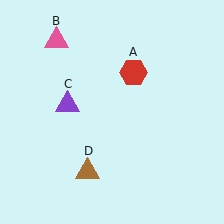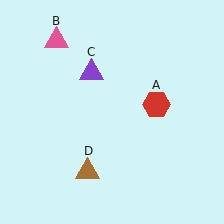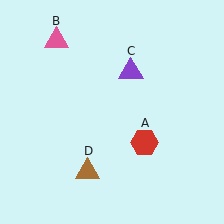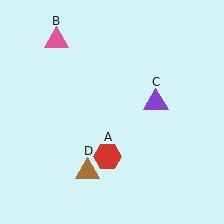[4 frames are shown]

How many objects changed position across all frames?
2 objects changed position: red hexagon (object A), purple triangle (object C).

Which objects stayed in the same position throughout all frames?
Pink triangle (object B) and brown triangle (object D) remained stationary.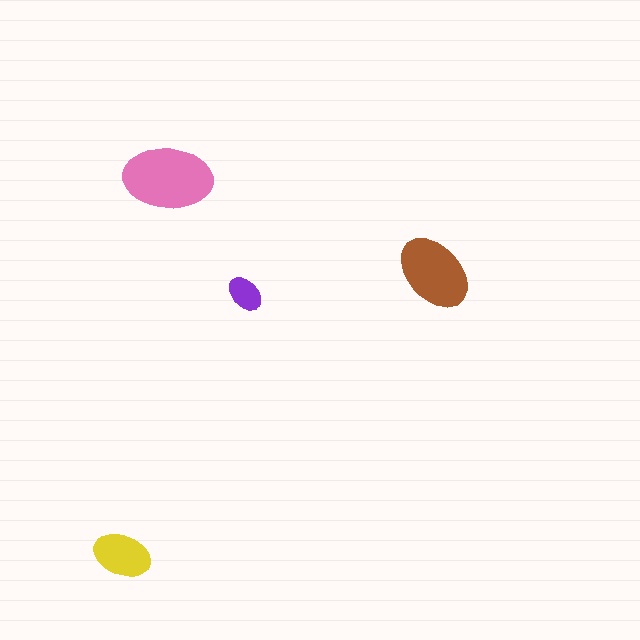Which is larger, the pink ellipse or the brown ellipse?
The pink one.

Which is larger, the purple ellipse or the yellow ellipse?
The yellow one.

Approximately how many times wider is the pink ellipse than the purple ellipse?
About 2.5 times wider.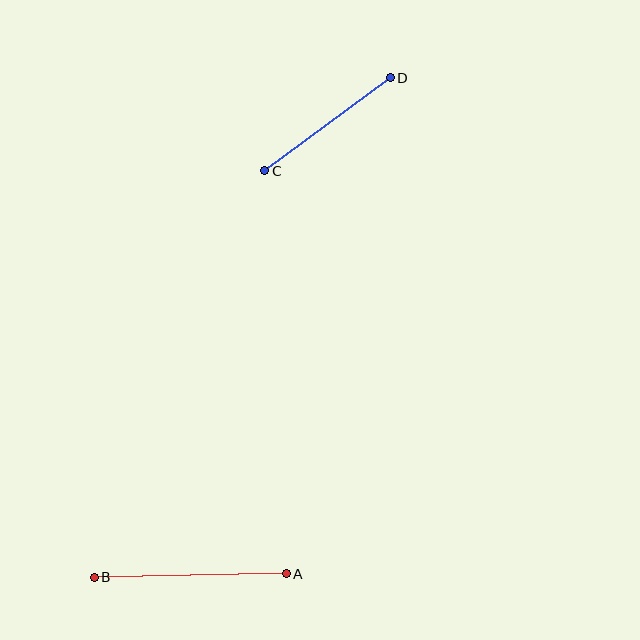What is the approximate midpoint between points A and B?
The midpoint is at approximately (190, 575) pixels.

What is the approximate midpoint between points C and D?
The midpoint is at approximately (328, 124) pixels.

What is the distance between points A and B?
The distance is approximately 192 pixels.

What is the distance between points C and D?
The distance is approximately 156 pixels.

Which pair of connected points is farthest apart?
Points A and B are farthest apart.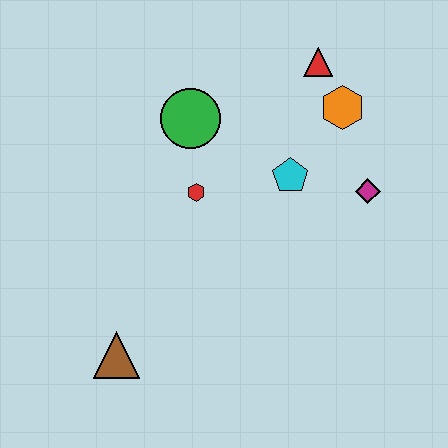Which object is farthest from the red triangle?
The brown triangle is farthest from the red triangle.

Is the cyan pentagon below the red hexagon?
No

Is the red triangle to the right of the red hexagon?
Yes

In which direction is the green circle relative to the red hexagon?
The green circle is above the red hexagon.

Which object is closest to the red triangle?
The orange hexagon is closest to the red triangle.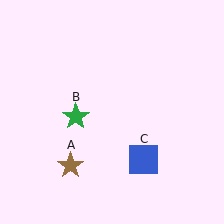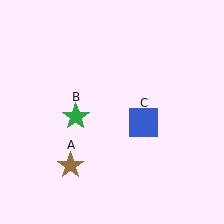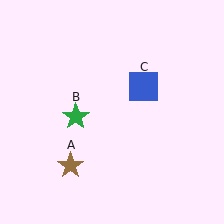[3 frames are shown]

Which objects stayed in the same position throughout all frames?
Brown star (object A) and green star (object B) remained stationary.